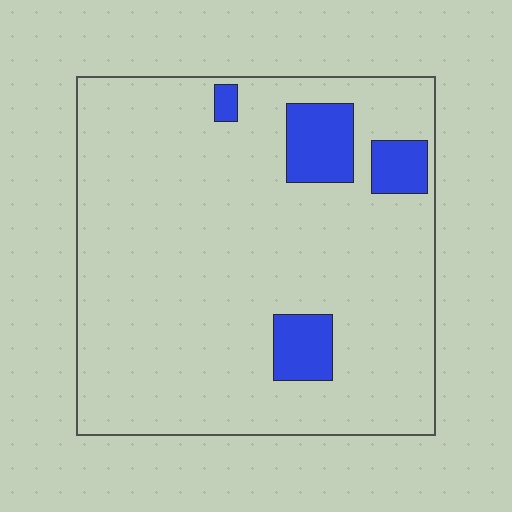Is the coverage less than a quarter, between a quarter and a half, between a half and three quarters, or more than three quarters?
Less than a quarter.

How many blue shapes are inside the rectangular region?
4.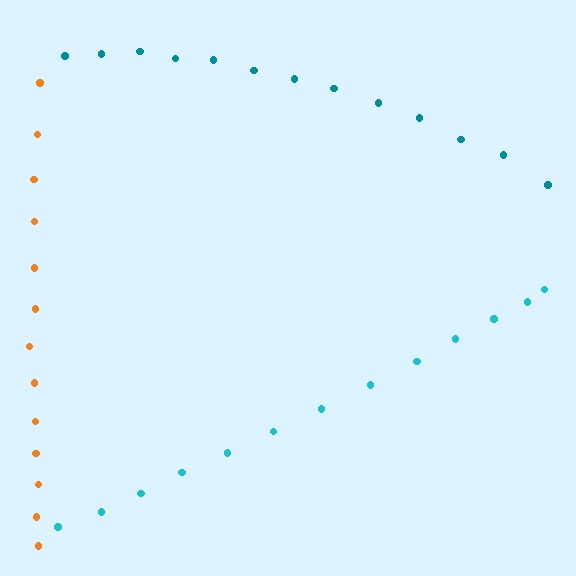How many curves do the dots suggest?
There are 3 distinct paths.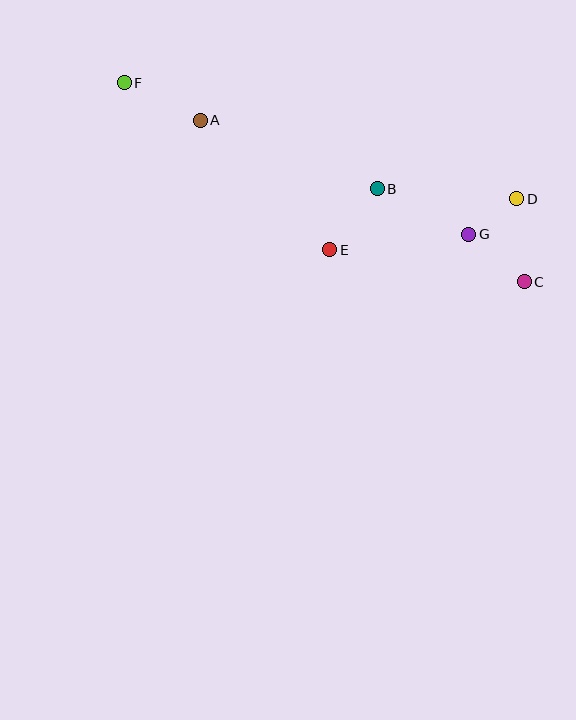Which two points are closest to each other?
Points D and G are closest to each other.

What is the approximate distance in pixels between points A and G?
The distance between A and G is approximately 292 pixels.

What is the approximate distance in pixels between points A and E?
The distance between A and E is approximately 183 pixels.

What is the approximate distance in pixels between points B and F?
The distance between B and F is approximately 275 pixels.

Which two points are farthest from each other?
Points C and F are farthest from each other.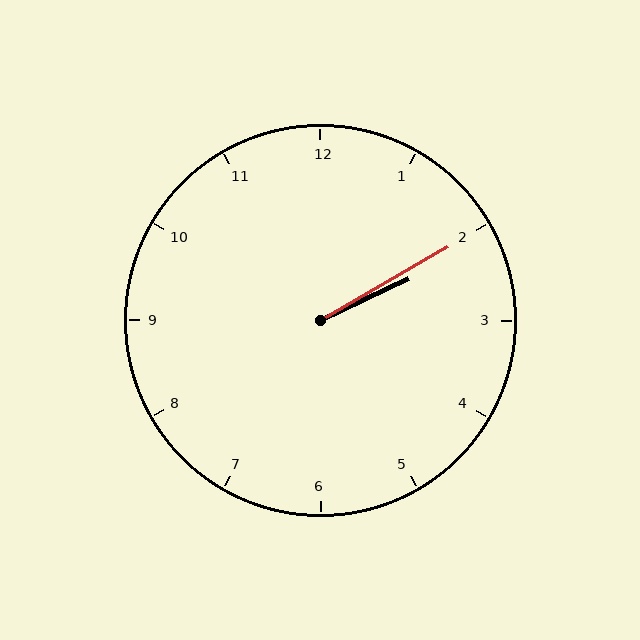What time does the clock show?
2:10.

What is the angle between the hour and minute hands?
Approximately 5 degrees.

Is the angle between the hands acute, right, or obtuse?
It is acute.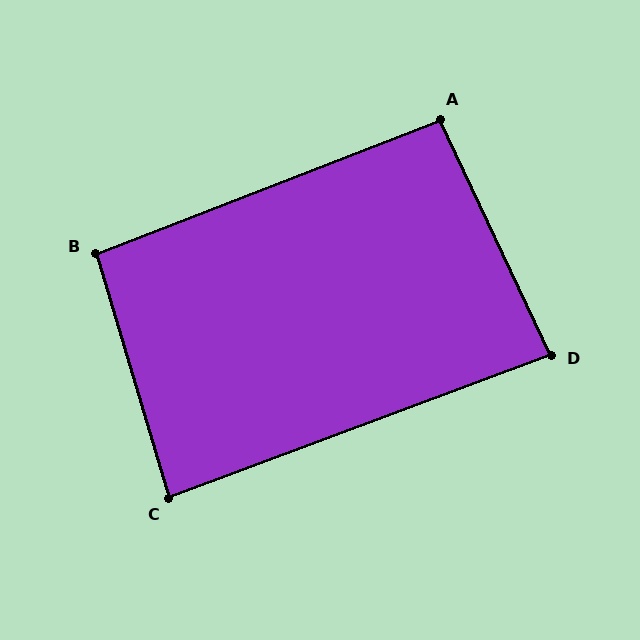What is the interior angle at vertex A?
Approximately 94 degrees (approximately right).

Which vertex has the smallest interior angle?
D, at approximately 85 degrees.